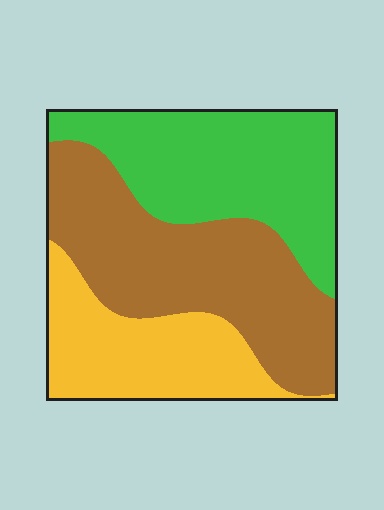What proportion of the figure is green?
Green covers 35% of the figure.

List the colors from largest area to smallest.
From largest to smallest: brown, green, yellow.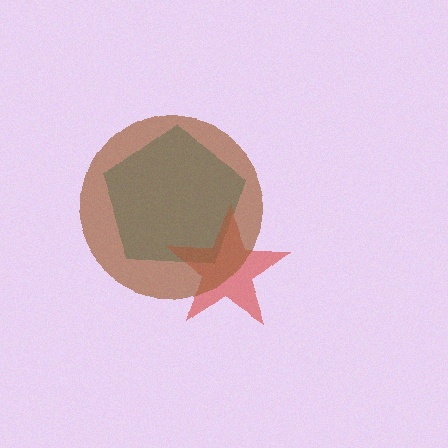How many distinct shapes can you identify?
There are 3 distinct shapes: a teal pentagon, a red star, a brown circle.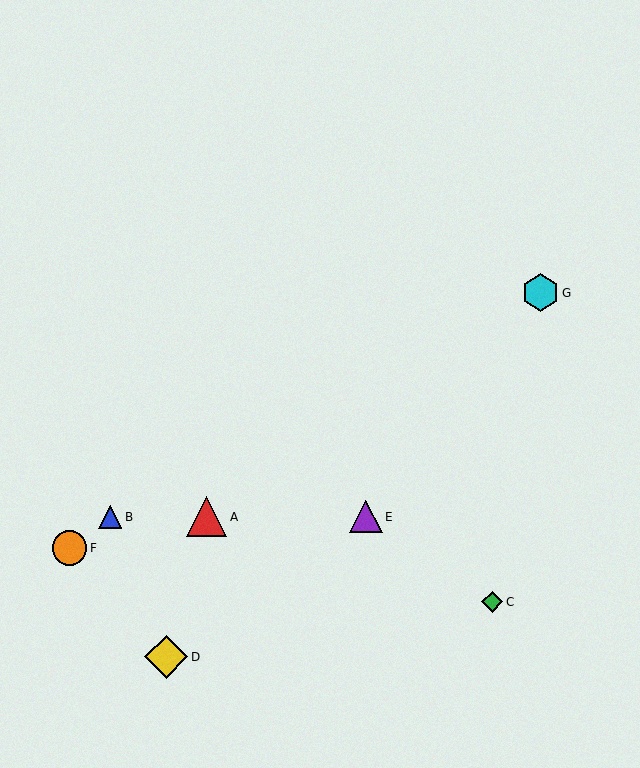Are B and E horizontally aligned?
Yes, both are at y≈517.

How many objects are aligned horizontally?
3 objects (A, B, E) are aligned horizontally.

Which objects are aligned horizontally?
Objects A, B, E are aligned horizontally.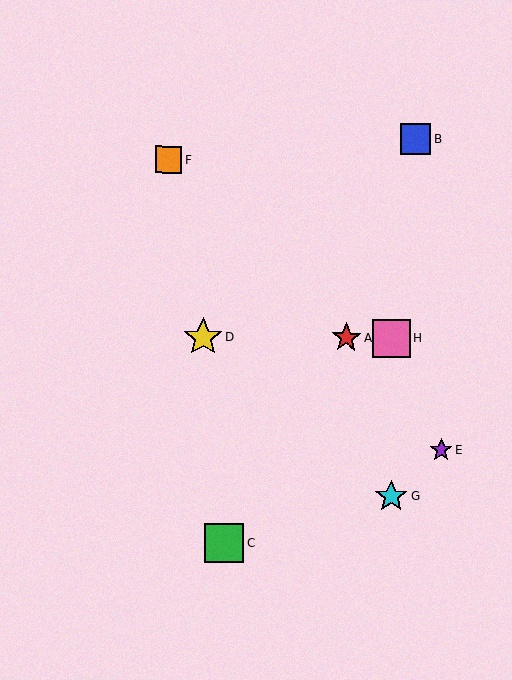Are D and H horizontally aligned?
Yes, both are at y≈337.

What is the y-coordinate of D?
Object D is at y≈337.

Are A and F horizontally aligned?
No, A is at y≈338 and F is at y≈160.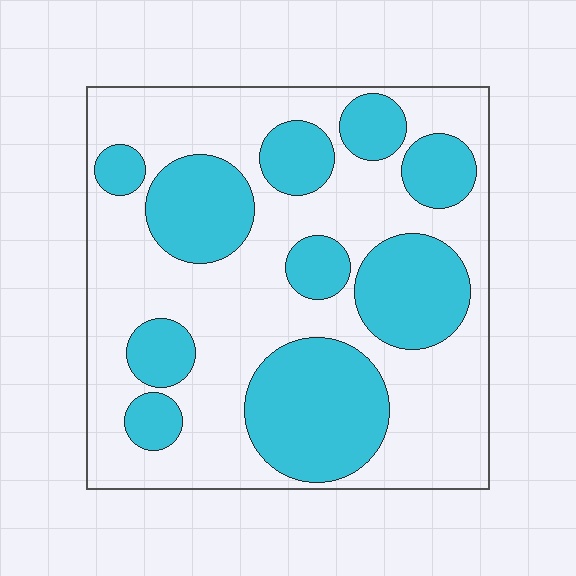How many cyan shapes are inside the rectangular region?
10.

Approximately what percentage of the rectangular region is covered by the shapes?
Approximately 40%.